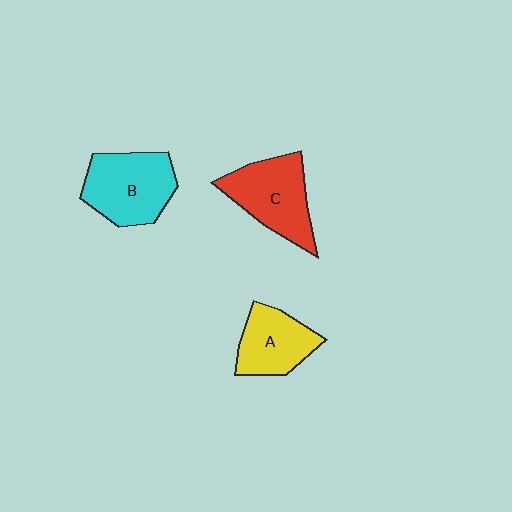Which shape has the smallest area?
Shape A (yellow).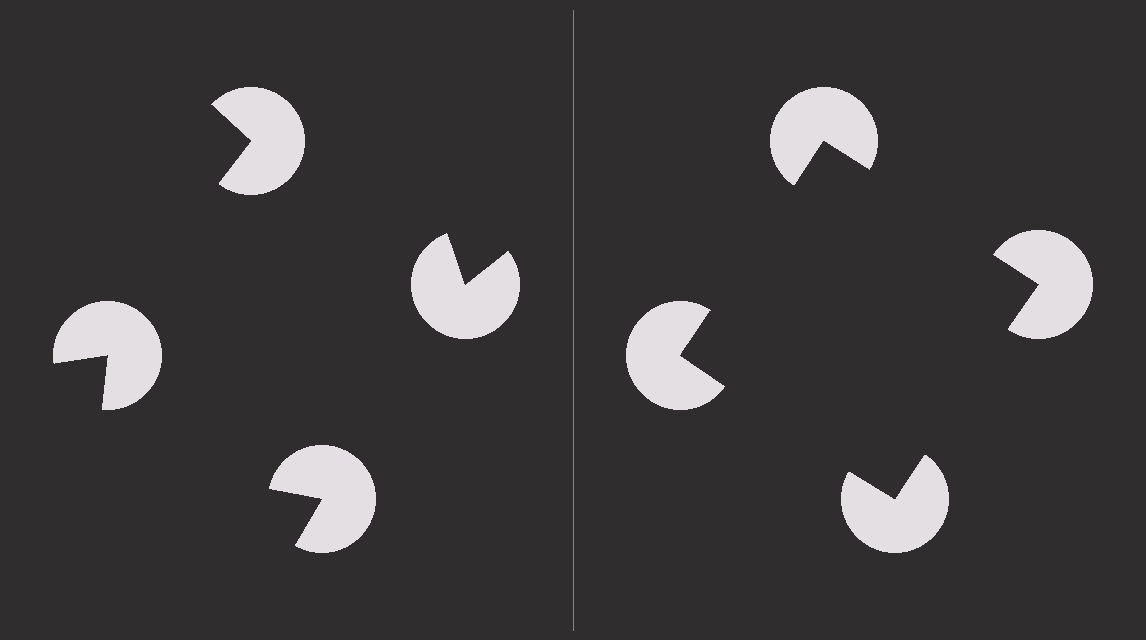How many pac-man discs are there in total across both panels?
8 — 4 on each side.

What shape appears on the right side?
An illusory square.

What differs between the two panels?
The pac-man discs are positioned identically on both sides; only the wedge orientations differ. On the right they align to a square; on the left they are misaligned.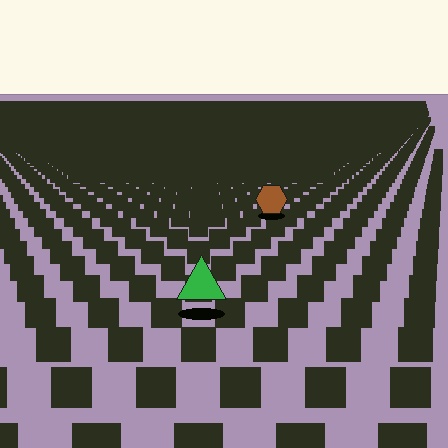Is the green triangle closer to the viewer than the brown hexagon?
Yes. The green triangle is closer — you can tell from the texture gradient: the ground texture is coarser near it.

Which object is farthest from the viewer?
The brown hexagon is farthest from the viewer. It appears smaller and the ground texture around it is denser.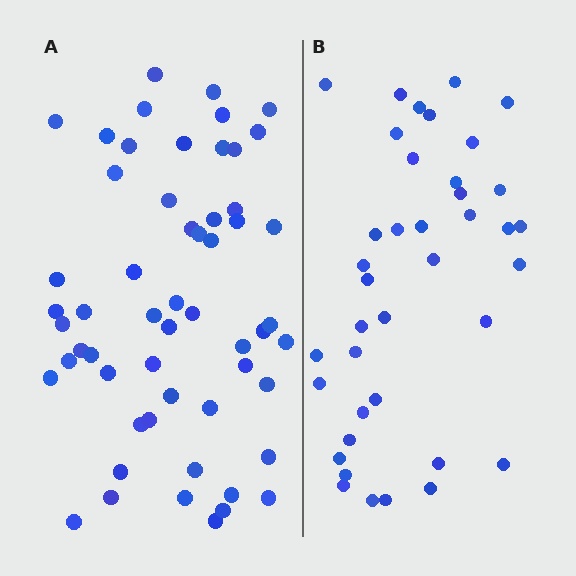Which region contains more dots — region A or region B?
Region A (the left region) has more dots.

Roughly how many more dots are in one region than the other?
Region A has approximately 15 more dots than region B.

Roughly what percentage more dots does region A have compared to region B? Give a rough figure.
About 45% more.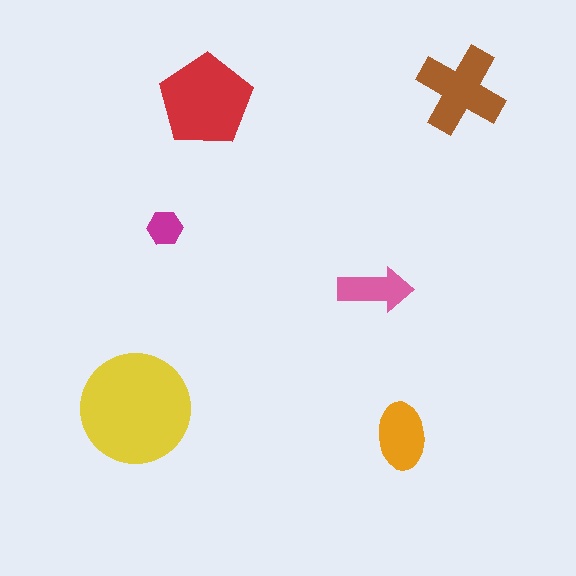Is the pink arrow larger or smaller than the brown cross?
Smaller.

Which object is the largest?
The yellow circle.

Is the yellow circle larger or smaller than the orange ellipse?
Larger.